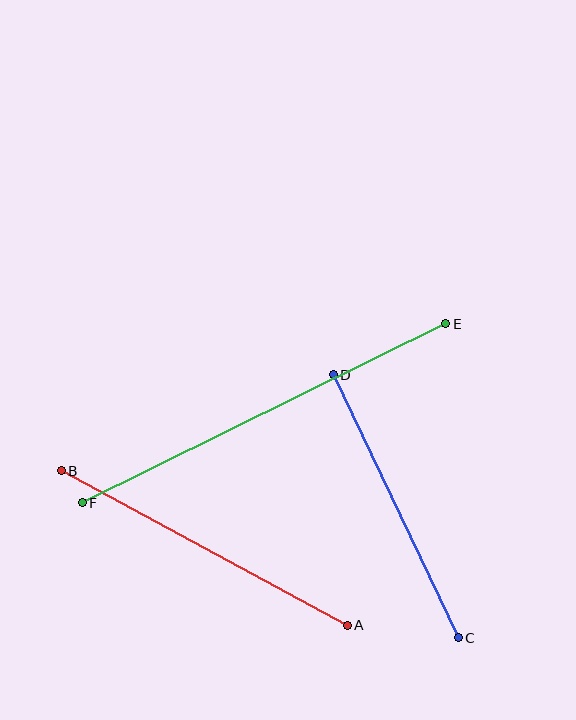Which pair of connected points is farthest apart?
Points E and F are farthest apart.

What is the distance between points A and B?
The distance is approximately 325 pixels.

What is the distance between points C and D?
The distance is approximately 291 pixels.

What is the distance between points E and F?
The distance is approximately 406 pixels.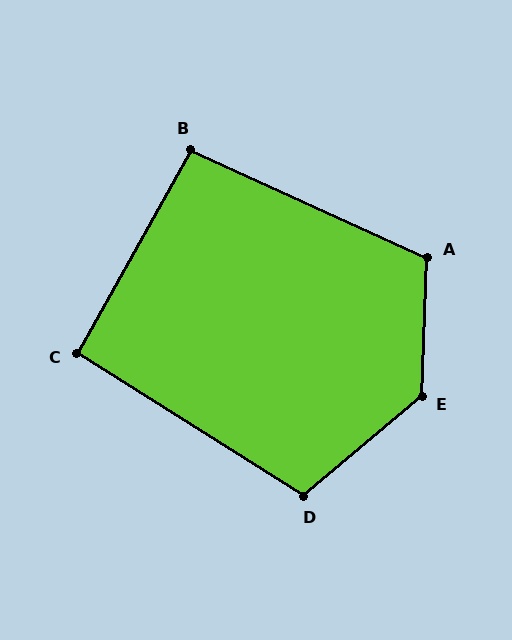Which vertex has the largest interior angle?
E, at approximately 133 degrees.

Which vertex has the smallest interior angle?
C, at approximately 93 degrees.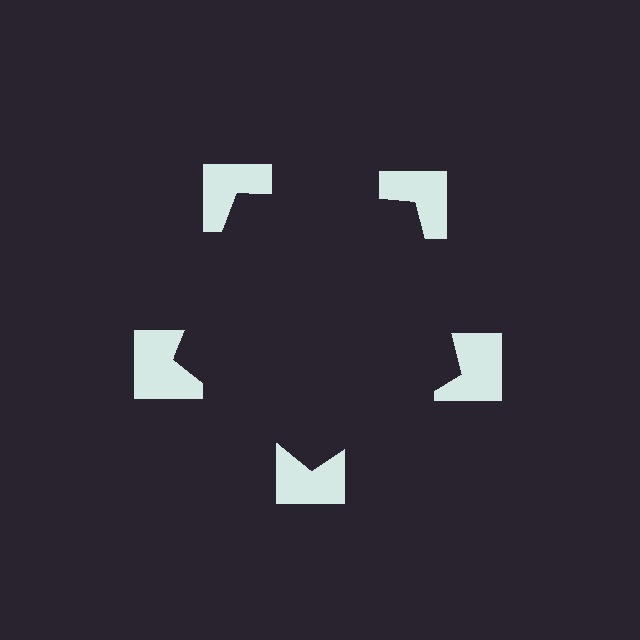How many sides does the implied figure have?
5 sides.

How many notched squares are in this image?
There are 5 — one at each vertex of the illusory pentagon.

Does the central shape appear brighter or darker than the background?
It typically appears slightly darker than the background, even though no actual brightness change is drawn.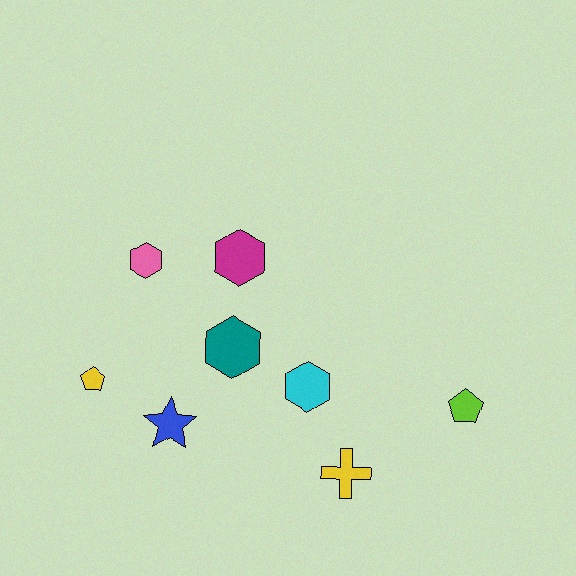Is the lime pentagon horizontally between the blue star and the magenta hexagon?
No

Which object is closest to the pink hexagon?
The magenta hexagon is closest to the pink hexagon.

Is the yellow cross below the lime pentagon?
Yes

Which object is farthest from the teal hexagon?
The lime pentagon is farthest from the teal hexagon.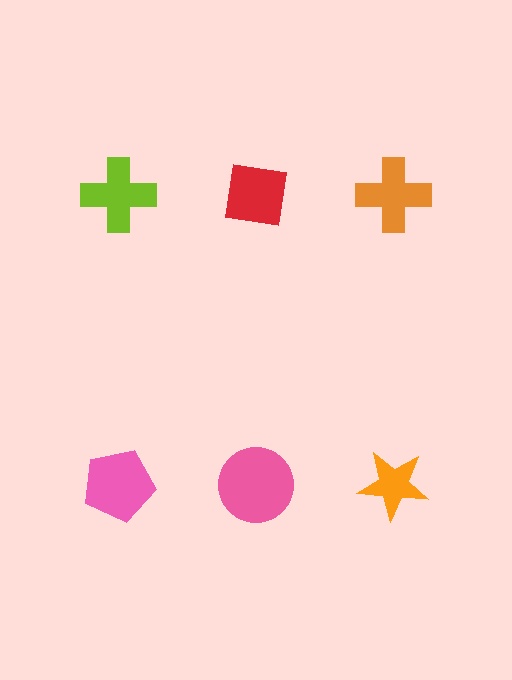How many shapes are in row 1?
3 shapes.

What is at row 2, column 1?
A pink pentagon.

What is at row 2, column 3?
An orange star.